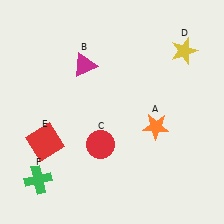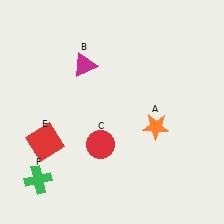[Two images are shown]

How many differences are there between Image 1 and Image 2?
There is 1 difference between the two images.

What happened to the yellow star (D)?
The yellow star (D) was removed in Image 2. It was in the top-right area of Image 1.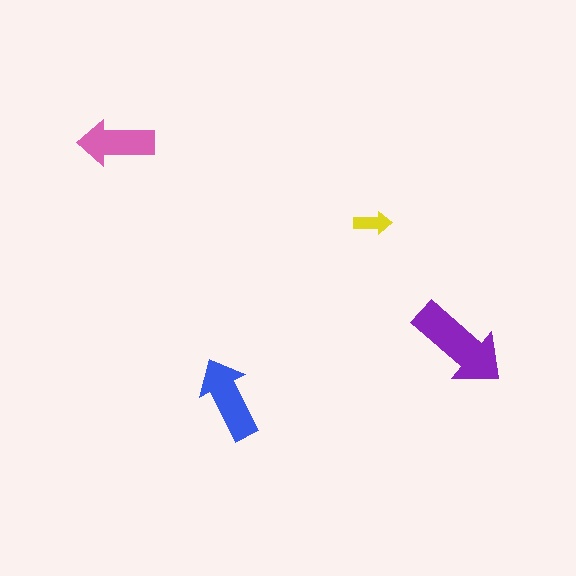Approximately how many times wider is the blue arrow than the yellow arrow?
About 2 times wider.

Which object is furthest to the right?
The purple arrow is rightmost.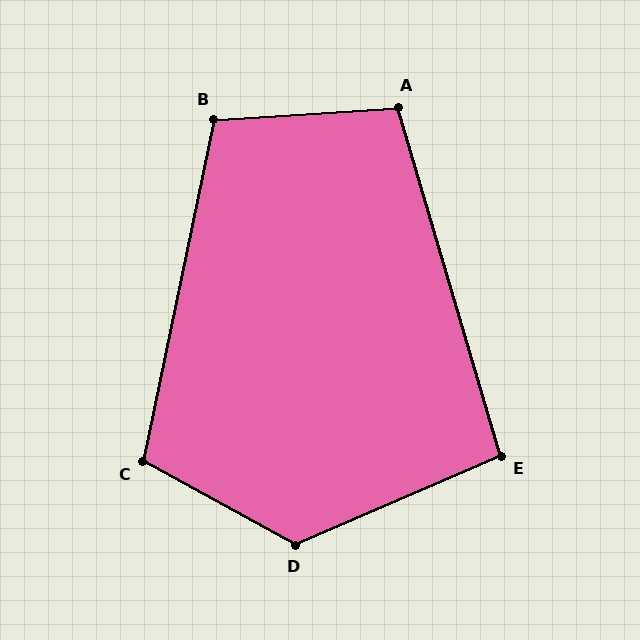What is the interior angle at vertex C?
Approximately 107 degrees (obtuse).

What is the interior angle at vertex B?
Approximately 106 degrees (obtuse).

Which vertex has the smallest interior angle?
E, at approximately 97 degrees.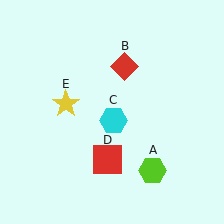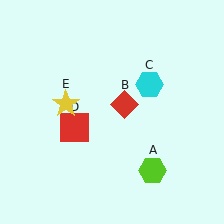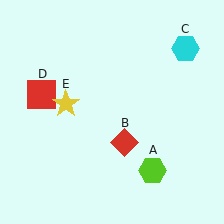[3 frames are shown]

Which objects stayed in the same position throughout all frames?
Lime hexagon (object A) and yellow star (object E) remained stationary.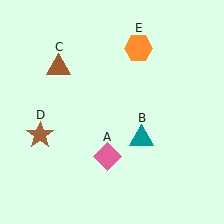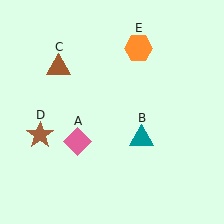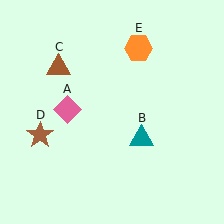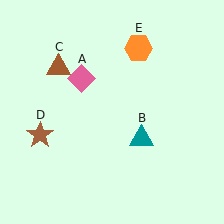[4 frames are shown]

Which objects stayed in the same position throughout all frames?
Teal triangle (object B) and brown triangle (object C) and brown star (object D) and orange hexagon (object E) remained stationary.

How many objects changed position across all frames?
1 object changed position: pink diamond (object A).